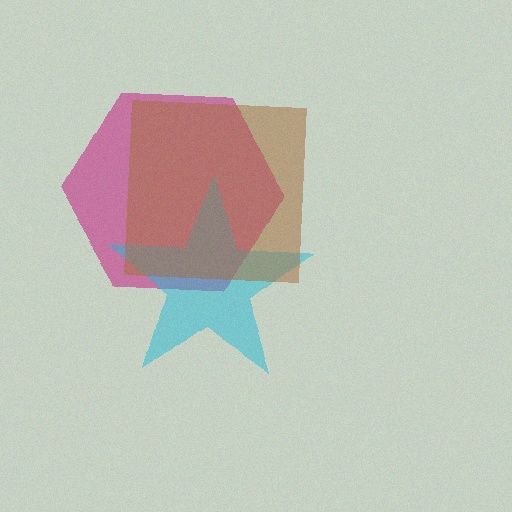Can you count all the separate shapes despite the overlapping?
Yes, there are 3 separate shapes.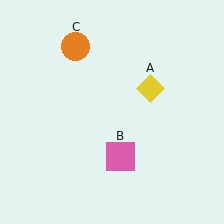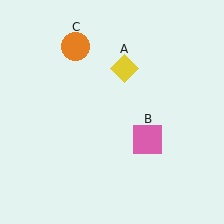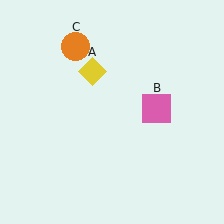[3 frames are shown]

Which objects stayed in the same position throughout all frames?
Orange circle (object C) remained stationary.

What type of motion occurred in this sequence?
The yellow diamond (object A), pink square (object B) rotated counterclockwise around the center of the scene.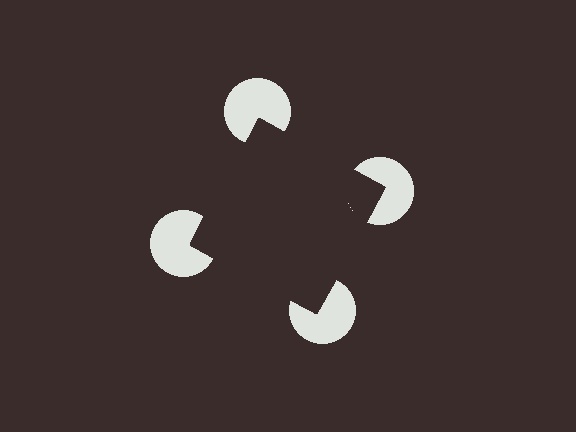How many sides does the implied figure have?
4 sides.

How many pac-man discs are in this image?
There are 4 — one at each vertex of the illusory square.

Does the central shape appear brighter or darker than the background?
It typically appears slightly darker than the background, even though no actual brightness change is drawn.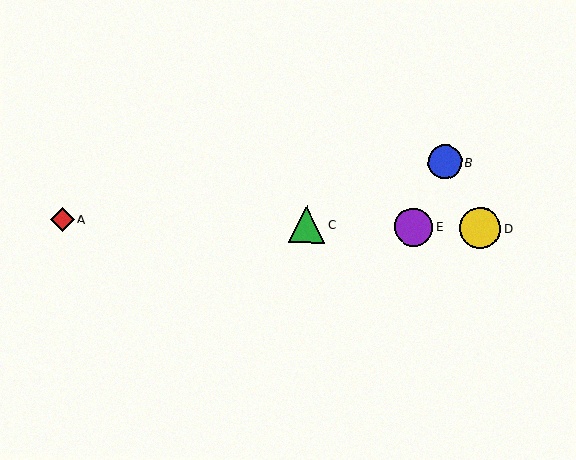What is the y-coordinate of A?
Object A is at y≈219.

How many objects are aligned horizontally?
4 objects (A, C, D, E) are aligned horizontally.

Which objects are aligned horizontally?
Objects A, C, D, E are aligned horizontally.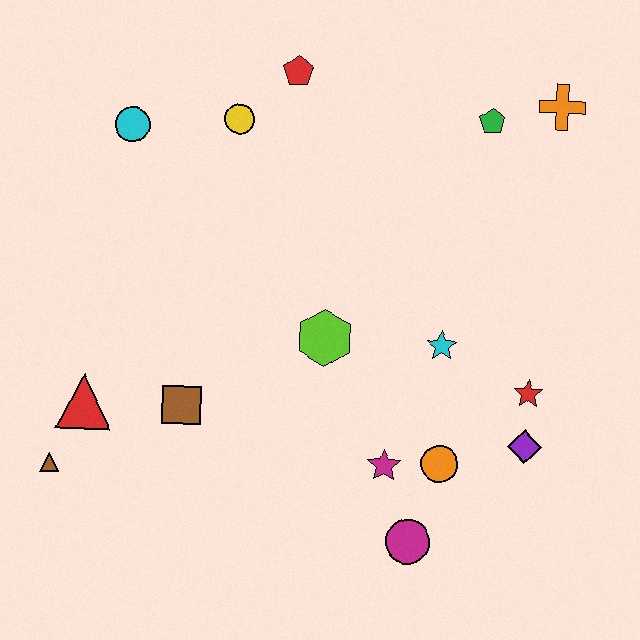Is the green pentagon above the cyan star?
Yes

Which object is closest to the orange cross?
The green pentagon is closest to the orange cross.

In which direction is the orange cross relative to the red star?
The orange cross is above the red star.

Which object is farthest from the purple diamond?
The cyan circle is farthest from the purple diamond.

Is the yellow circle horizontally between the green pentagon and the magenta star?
No